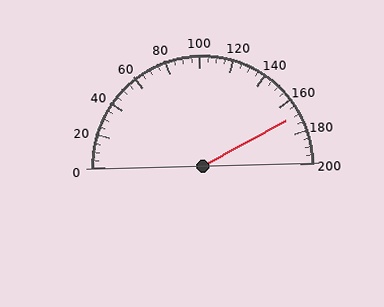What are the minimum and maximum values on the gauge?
The gauge ranges from 0 to 200.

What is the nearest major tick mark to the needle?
The nearest major tick mark is 160.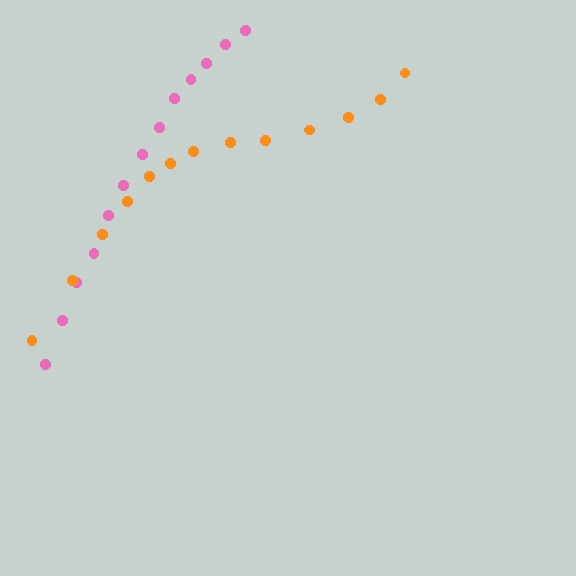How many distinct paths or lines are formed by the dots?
There are 2 distinct paths.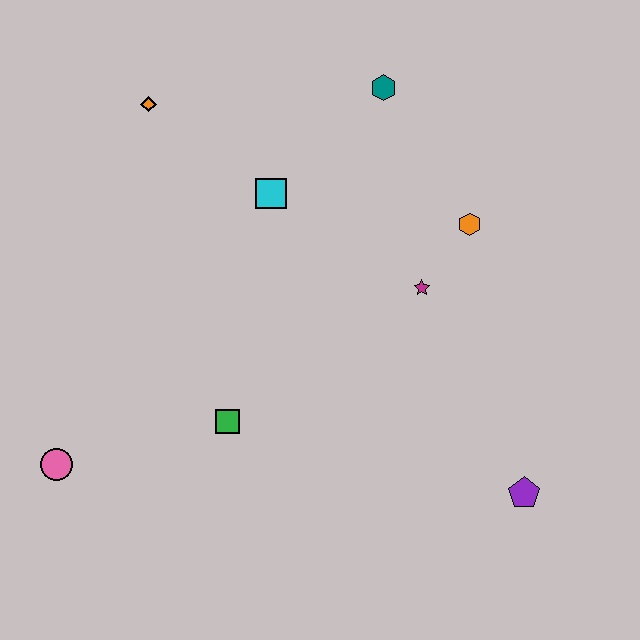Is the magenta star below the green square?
No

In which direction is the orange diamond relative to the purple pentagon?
The orange diamond is above the purple pentagon.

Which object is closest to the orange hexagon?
The magenta star is closest to the orange hexagon.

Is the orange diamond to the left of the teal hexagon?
Yes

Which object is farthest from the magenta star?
The pink circle is farthest from the magenta star.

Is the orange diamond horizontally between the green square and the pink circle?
Yes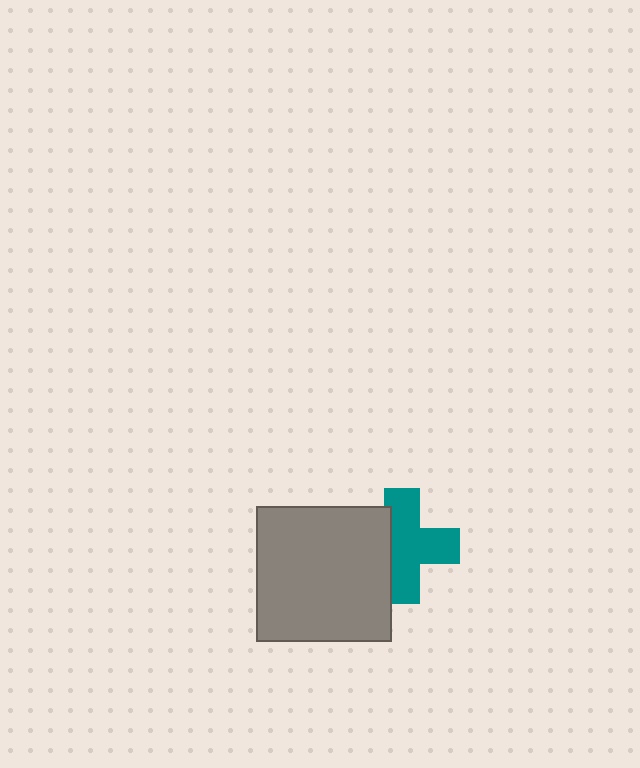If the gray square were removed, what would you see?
You would see the complete teal cross.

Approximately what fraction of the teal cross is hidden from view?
Roughly 32% of the teal cross is hidden behind the gray square.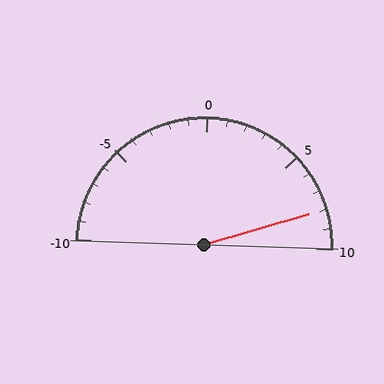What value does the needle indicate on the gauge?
The needle indicates approximately 8.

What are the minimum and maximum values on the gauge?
The gauge ranges from -10 to 10.